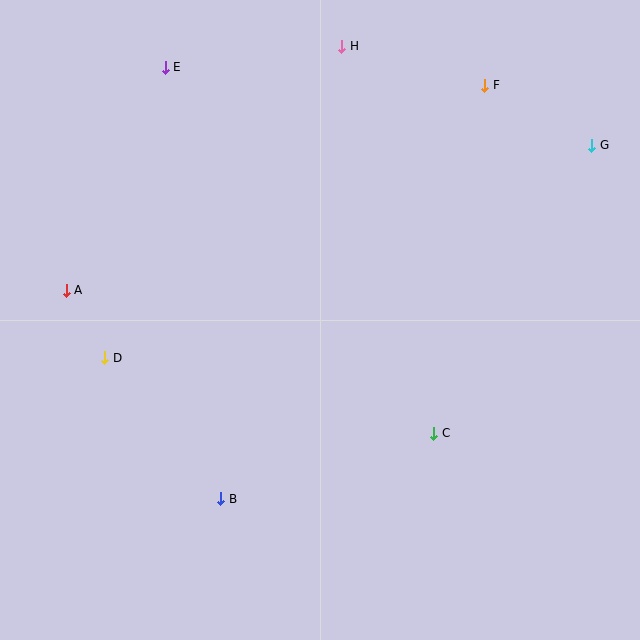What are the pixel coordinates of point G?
Point G is at (592, 145).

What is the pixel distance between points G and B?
The distance between G and B is 512 pixels.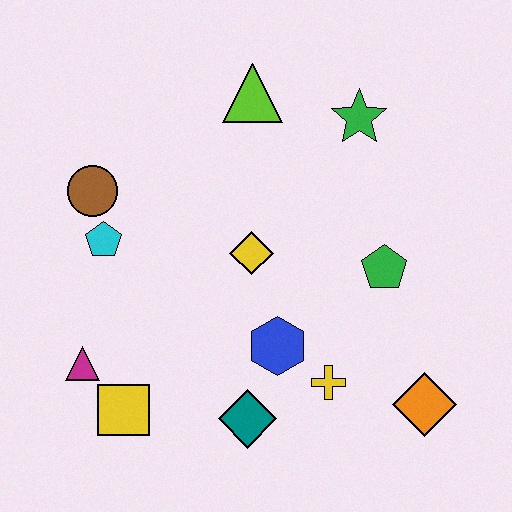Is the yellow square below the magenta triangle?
Yes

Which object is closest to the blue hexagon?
The yellow cross is closest to the blue hexagon.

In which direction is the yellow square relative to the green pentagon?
The yellow square is to the left of the green pentagon.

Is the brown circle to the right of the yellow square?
No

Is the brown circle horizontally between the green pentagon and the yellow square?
No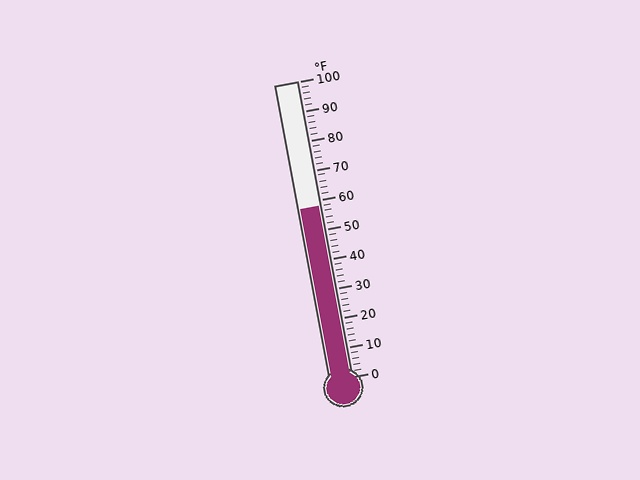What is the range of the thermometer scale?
The thermometer scale ranges from 0°F to 100°F.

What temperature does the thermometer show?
The thermometer shows approximately 58°F.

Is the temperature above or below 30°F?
The temperature is above 30°F.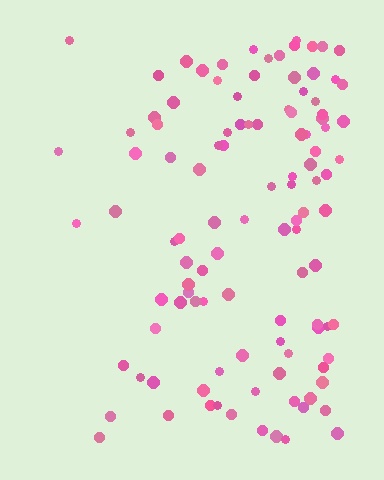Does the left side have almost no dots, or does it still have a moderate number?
Still a moderate number, just noticeably fewer than the right.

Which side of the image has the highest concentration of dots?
The right.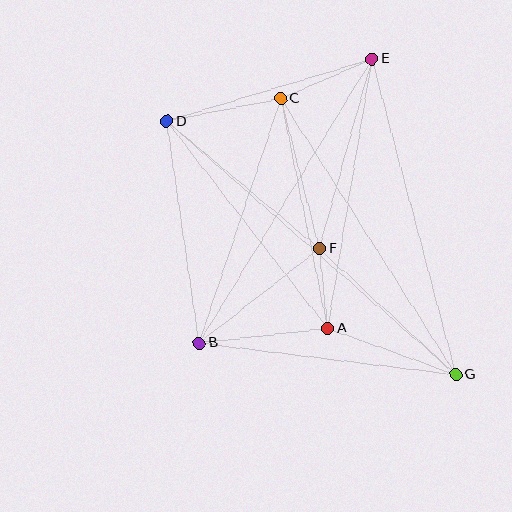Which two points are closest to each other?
Points A and F are closest to each other.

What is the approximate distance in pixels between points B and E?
The distance between B and E is approximately 333 pixels.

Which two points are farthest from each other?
Points D and G are farthest from each other.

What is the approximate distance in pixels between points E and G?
The distance between E and G is approximately 327 pixels.